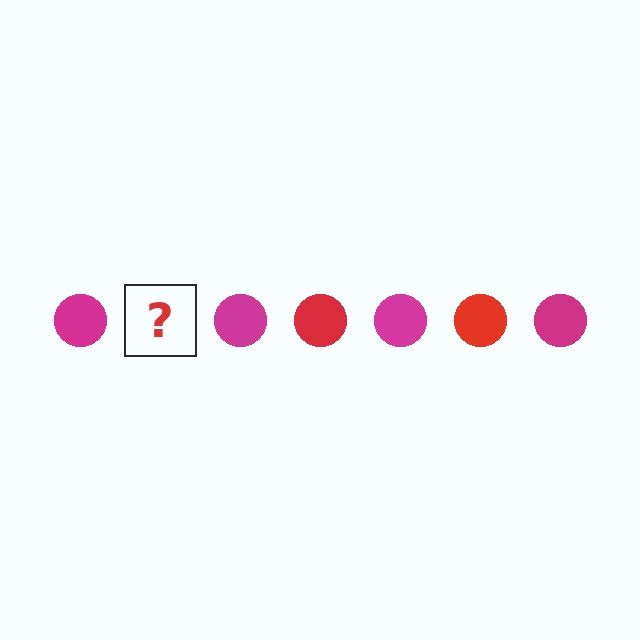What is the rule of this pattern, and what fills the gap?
The rule is that the pattern cycles through magenta, red circles. The gap should be filled with a red circle.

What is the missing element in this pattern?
The missing element is a red circle.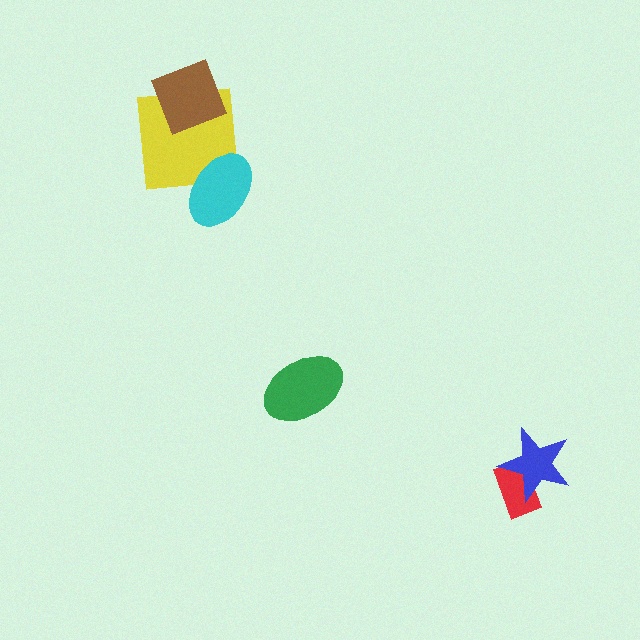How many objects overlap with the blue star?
1 object overlaps with the blue star.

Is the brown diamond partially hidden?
No, no other shape covers it.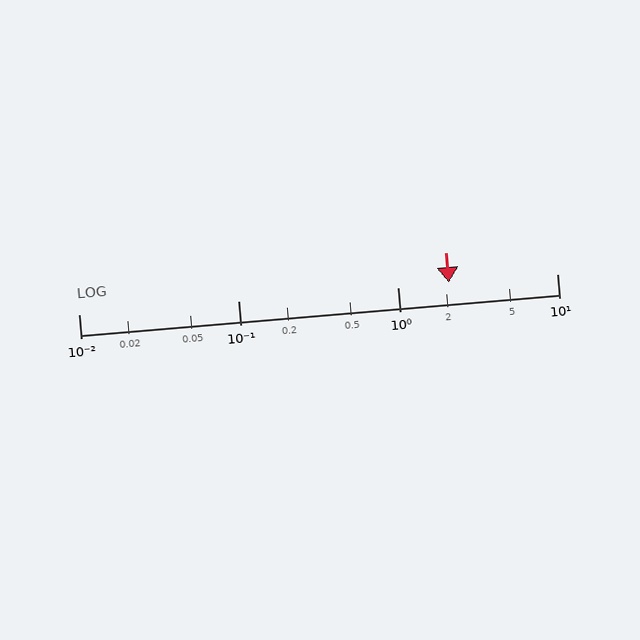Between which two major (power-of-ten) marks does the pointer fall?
The pointer is between 1 and 10.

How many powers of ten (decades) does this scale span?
The scale spans 3 decades, from 0.01 to 10.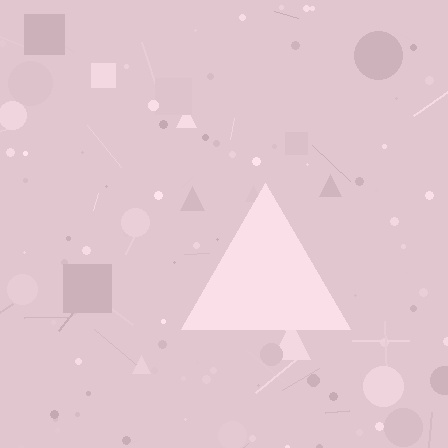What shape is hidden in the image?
A triangle is hidden in the image.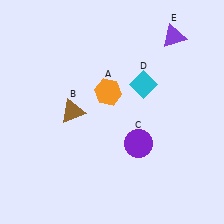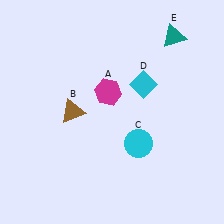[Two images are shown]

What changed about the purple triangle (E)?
In Image 1, E is purple. In Image 2, it changed to teal.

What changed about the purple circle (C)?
In Image 1, C is purple. In Image 2, it changed to cyan.